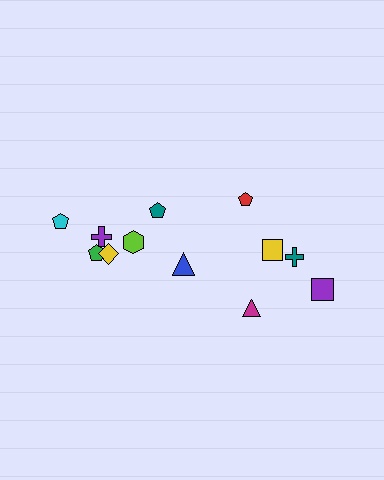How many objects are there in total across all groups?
There are 12 objects.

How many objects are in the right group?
There are 5 objects.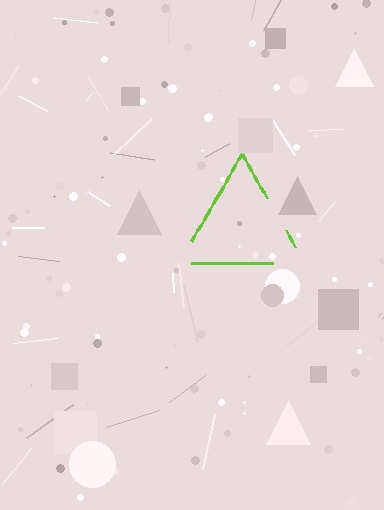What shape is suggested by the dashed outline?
The dashed outline suggests a triangle.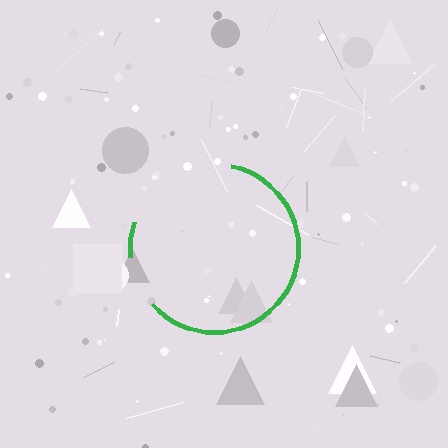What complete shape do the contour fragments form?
The contour fragments form a circle.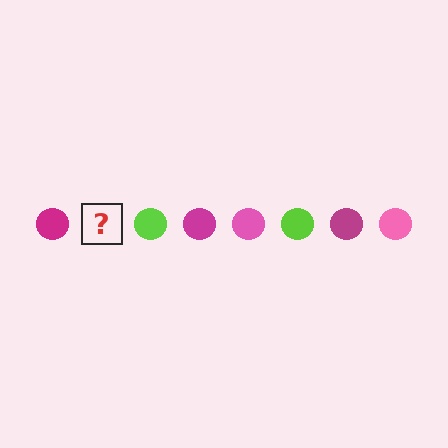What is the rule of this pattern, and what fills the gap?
The rule is that the pattern cycles through magenta, pink, lime circles. The gap should be filled with a pink circle.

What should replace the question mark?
The question mark should be replaced with a pink circle.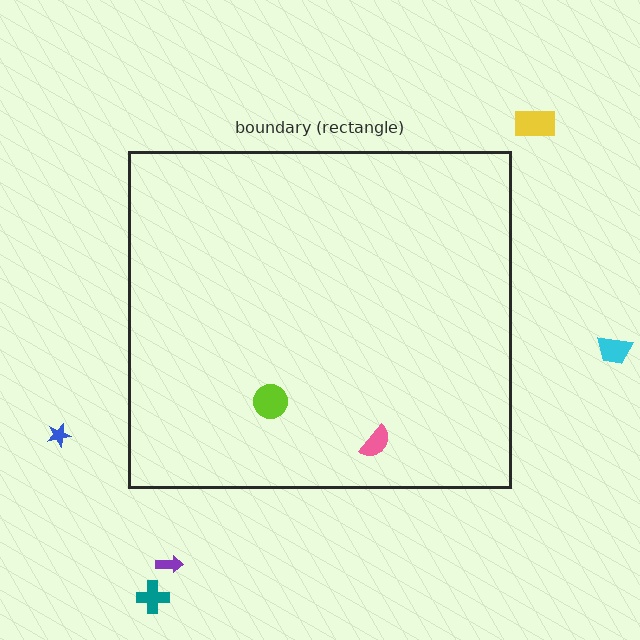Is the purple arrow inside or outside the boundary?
Outside.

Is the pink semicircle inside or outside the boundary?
Inside.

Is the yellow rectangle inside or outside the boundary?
Outside.